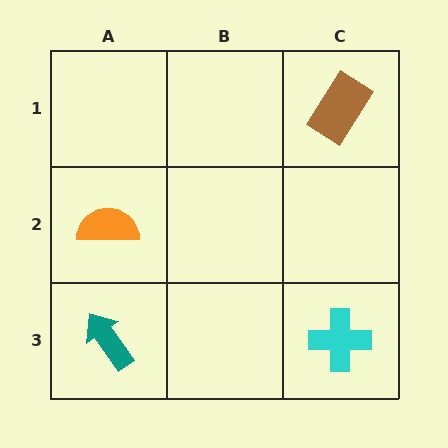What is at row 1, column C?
A brown rectangle.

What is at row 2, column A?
An orange semicircle.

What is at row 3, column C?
A cyan cross.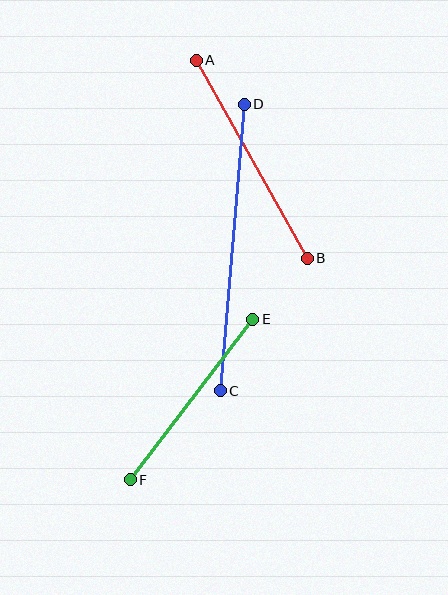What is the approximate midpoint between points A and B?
The midpoint is at approximately (252, 159) pixels.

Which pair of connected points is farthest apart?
Points C and D are farthest apart.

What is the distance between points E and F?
The distance is approximately 202 pixels.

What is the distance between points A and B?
The distance is approximately 227 pixels.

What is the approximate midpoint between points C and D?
The midpoint is at approximately (232, 247) pixels.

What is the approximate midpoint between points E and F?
The midpoint is at approximately (191, 400) pixels.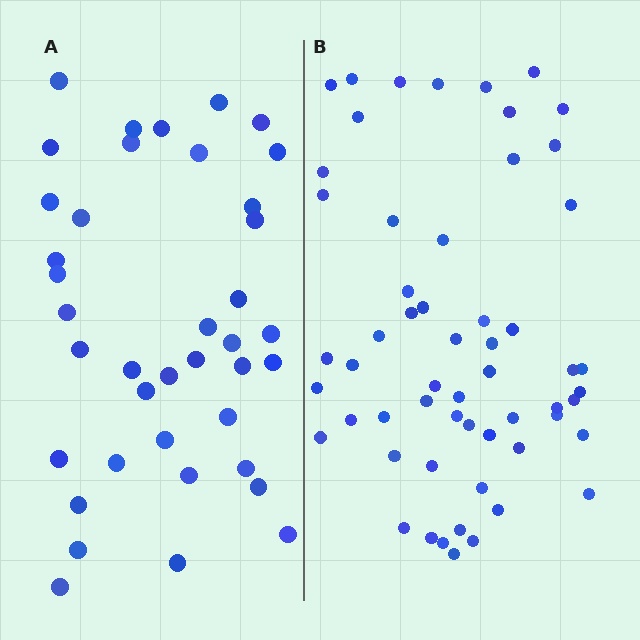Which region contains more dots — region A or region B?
Region B (the right region) has more dots.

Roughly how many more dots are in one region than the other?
Region B has approximately 20 more dots than region A.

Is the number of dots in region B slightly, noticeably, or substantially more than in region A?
Region B has substantially more. The ratio is roughly 1.5 to 1.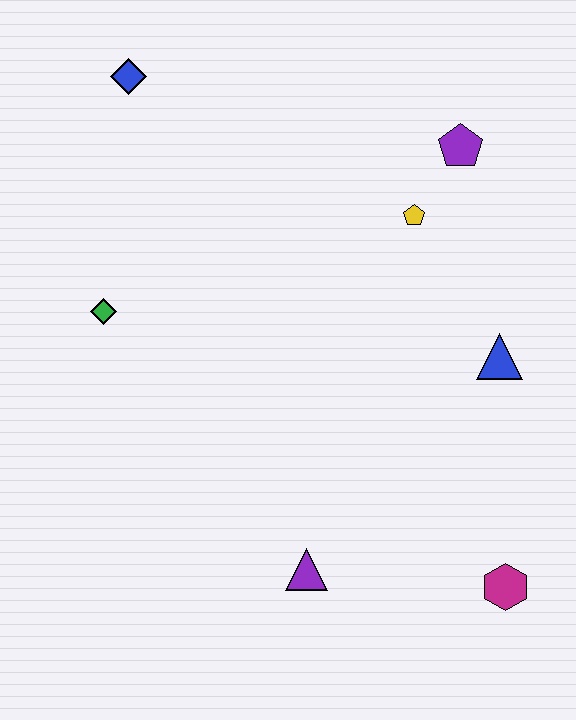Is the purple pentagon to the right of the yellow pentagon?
Yes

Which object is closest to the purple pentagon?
The yellow pentagon is closest to the purple pentagon.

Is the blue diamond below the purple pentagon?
No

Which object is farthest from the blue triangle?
The blue diamond is farthest from the blue triangle.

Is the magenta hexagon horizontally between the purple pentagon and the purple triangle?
No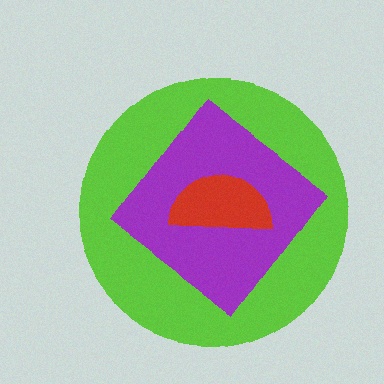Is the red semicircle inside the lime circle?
Yes.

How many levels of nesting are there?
3.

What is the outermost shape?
The lime circle.